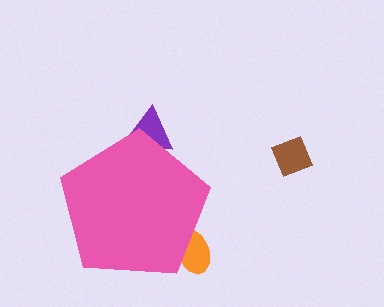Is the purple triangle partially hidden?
Yes, the purple triangle is partially hidden behind the pink pentagon.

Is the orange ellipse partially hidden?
Yes, the orange ellipse is partially hidden behind the pink pentagon.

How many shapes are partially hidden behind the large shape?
2 shapes are partially hidden.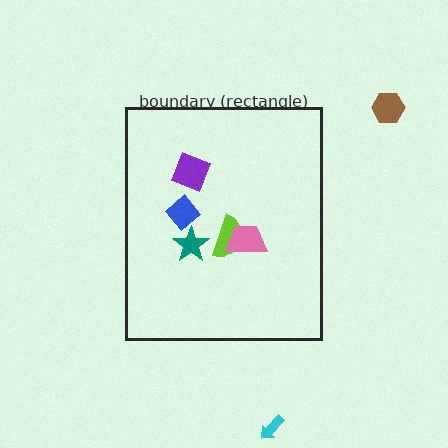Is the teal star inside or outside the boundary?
Inside.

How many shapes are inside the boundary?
5 inside, 2 outside.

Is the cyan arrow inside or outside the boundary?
Outside.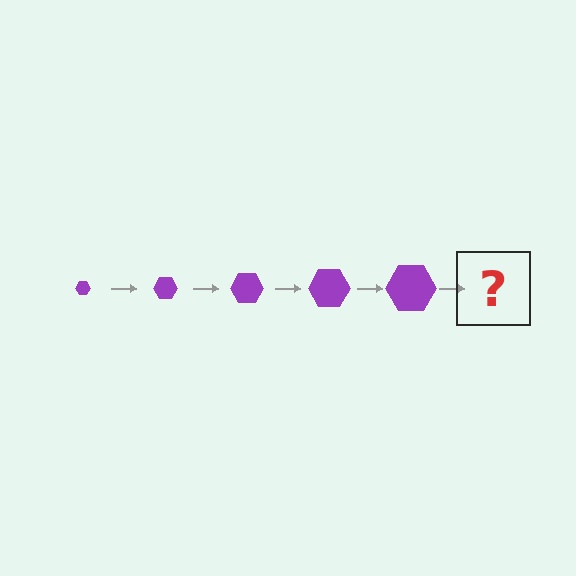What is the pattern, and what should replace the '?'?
The pattern is that the hexagon gets progressively larger each step. The '?' should be a purple hexagon, larger than the previous one.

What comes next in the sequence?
The next element should be a purple hexagon, larger than the previous one.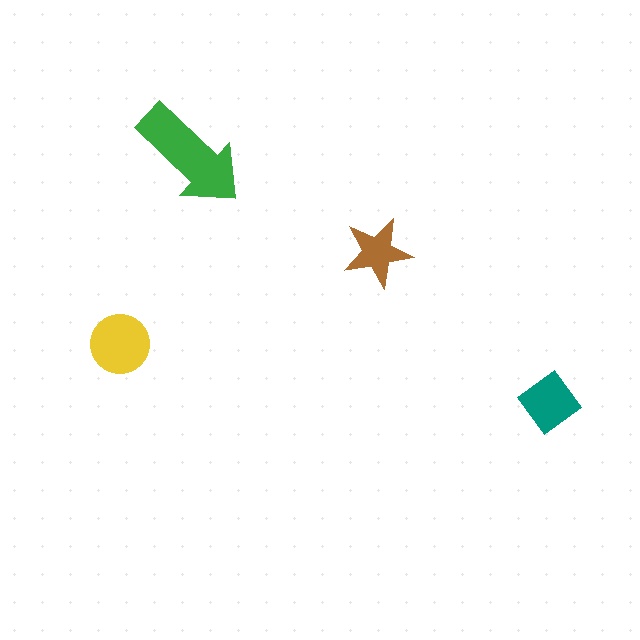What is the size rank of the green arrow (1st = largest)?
1st.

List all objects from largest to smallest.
The green arrow, the yellow circle, the teal diamond, the brown star.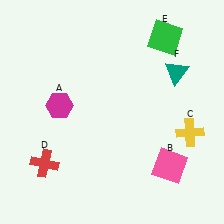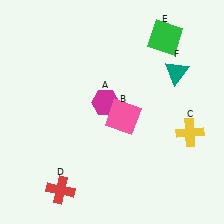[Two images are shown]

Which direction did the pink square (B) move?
The pink square (B) moved up.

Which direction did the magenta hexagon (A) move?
The magenta hexagon (A) moved right.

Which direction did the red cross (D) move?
The red cross (D) moved down.